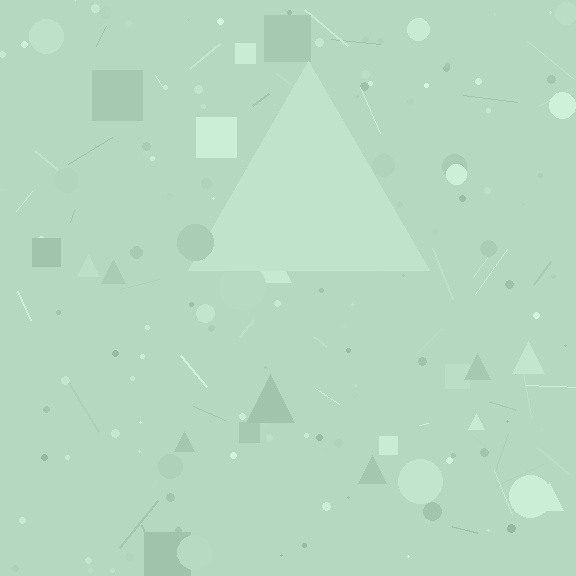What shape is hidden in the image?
A triangle is hidden in the image.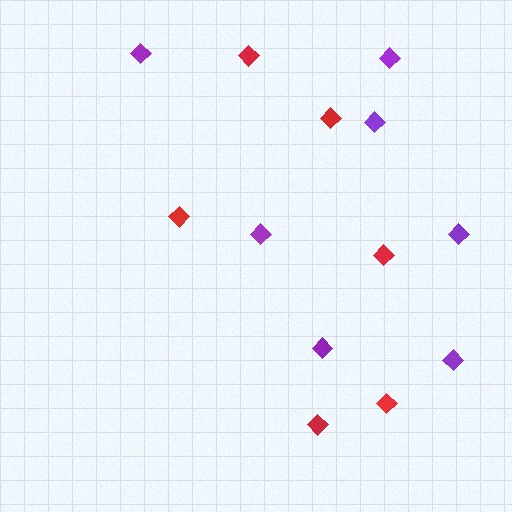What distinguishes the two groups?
There are 2 groups: one group of red diamonds (6) and one group of purple diamonds (7).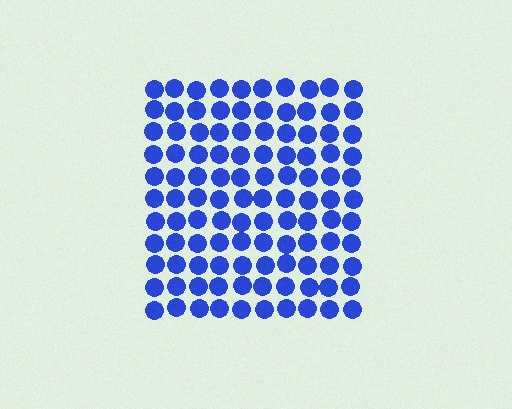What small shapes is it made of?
It is made of small circles.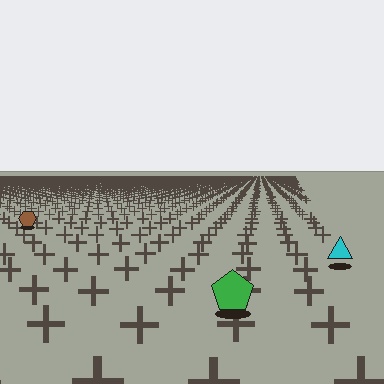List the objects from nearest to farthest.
From nearest to farthest: the green pentagon, the cyan triangle, the brown hexagon.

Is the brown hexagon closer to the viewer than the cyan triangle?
No. The cyan triangle is closer — you can tell from the texture gradient: the ground texture is coarser near it.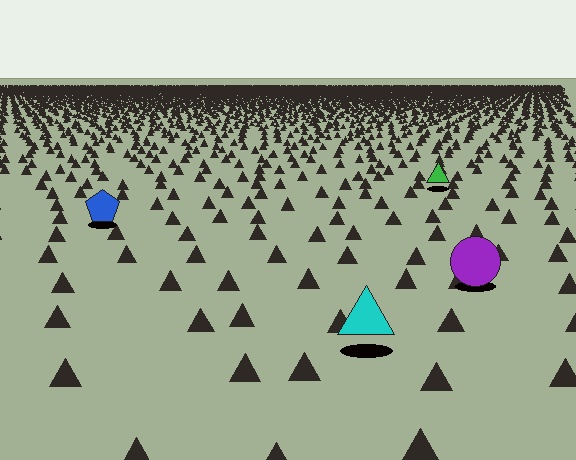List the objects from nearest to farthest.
From nearest to farthest: the cyan triangle, the purple circle, the blue pentagon, the green triangle.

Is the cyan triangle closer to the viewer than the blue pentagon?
Yes. The cyan triangle is closer — you can tell from the texture gradient: the ground texture is coarser near it.